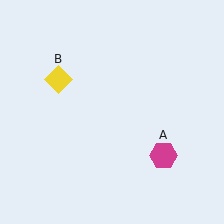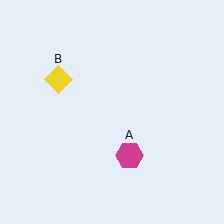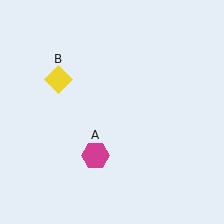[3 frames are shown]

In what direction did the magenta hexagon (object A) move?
The magenta hexagon (object A) moved left.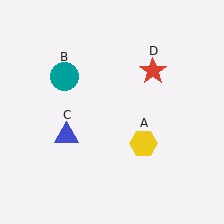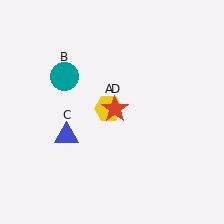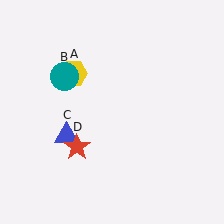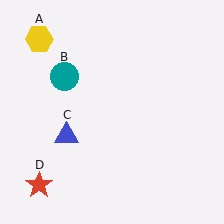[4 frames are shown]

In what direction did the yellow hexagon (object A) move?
The yellow hexagon (object A) moved up and to the left.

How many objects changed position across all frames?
2 objects changed position: yellow hexagon (object A), red star (object D).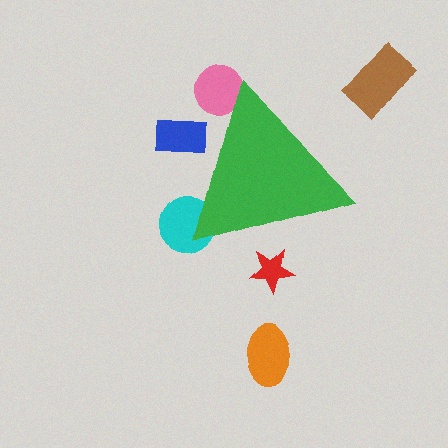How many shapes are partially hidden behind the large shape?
4 shapes are partially hidden.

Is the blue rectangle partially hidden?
Yes, the blue rectangle is partially hidden behind the green triangle.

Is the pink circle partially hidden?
Yes, the pink circle is partially hidden behind the green triangle.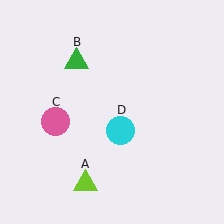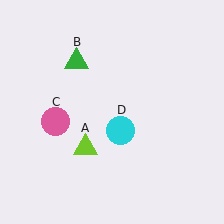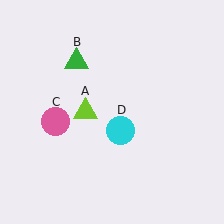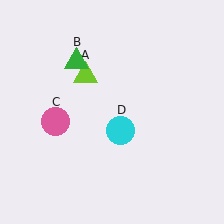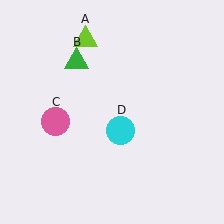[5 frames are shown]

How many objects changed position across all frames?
1 object changed position: lime triangle (object A).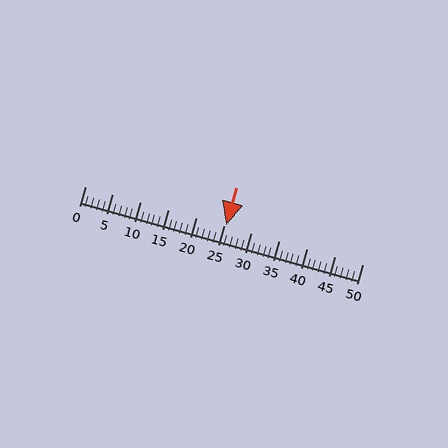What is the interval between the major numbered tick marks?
The major tick marks are spaced 5 units apart.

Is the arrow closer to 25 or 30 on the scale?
The arrow is closer to 25.